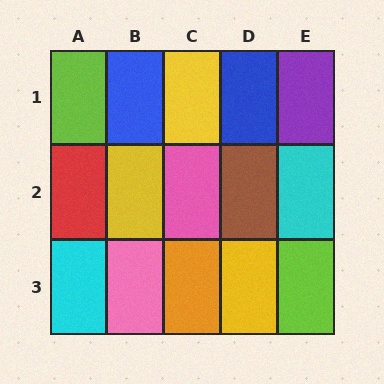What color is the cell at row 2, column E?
Cyan.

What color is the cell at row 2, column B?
Yellow.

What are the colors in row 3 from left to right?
Cyan, pink, orange, yellow, lime.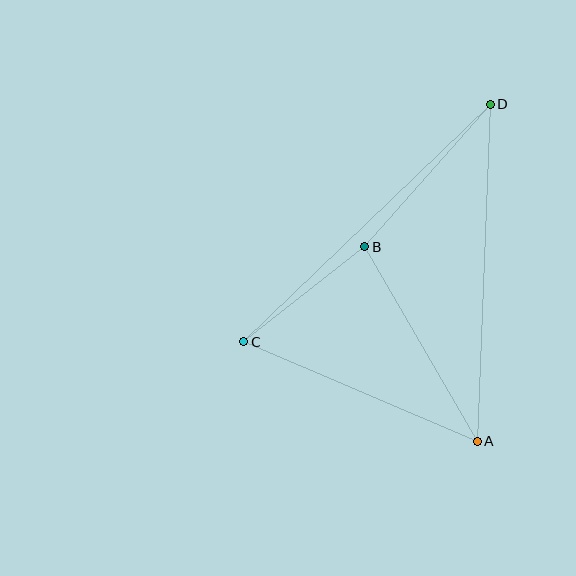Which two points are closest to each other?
Points B and C are closest to each other.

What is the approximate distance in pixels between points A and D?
The distance between A and D is approximately 337 pixels.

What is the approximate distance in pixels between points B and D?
The distance between B and D is approximately 190 pixels.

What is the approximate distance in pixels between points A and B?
The distance between A and B is approximately 224 pixels.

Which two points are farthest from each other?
Points C and D are farthest from each other.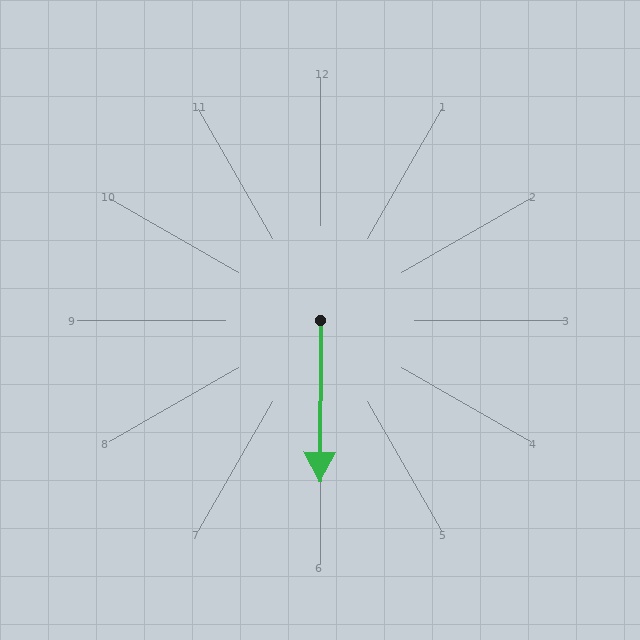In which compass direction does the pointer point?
South.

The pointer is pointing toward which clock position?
Roughly 6 o'clock.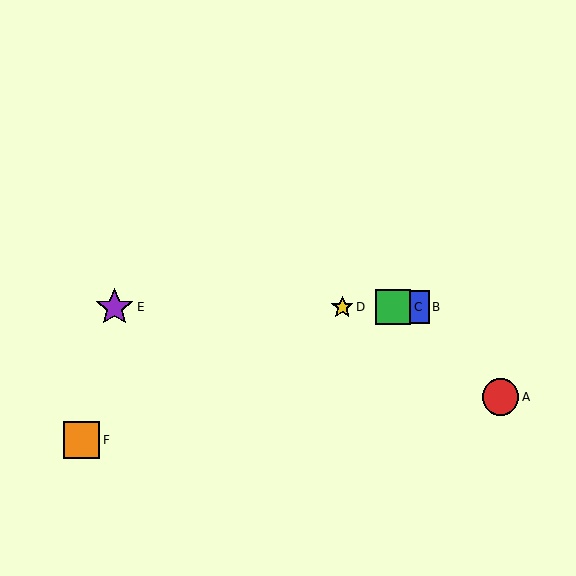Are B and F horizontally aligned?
No, B is at y≈307 and F is at y≈440.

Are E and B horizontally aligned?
Yes, both are at y≈307.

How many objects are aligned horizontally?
4 objects (B, C, D, E) are aligned horizontally.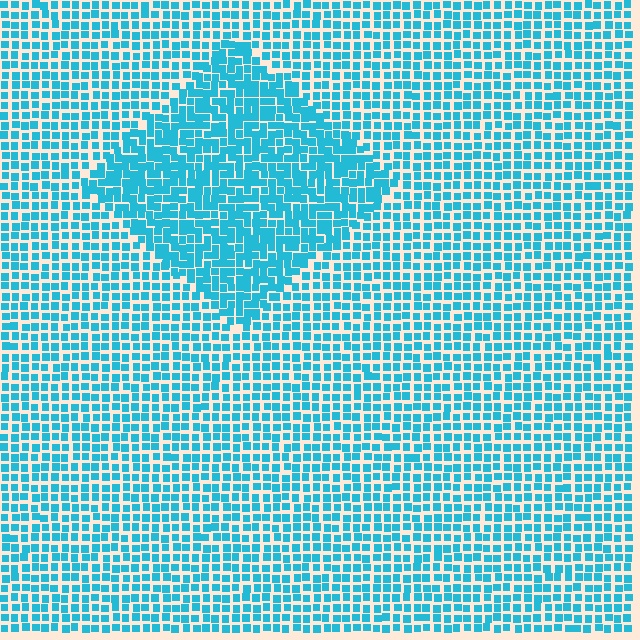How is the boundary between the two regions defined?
The boundary is defined by a change in element density (approximately 1.5x ratio). All elements are the same color, size, and shape.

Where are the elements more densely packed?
The elements are more densely packed inside the diamond boundary.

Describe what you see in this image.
The image contains small cyan elements arranged at two different densities. A diamond-shaped region is visible where the elements are more densely packed than the surrounding area.